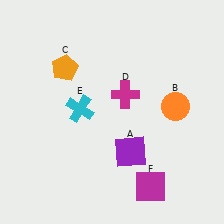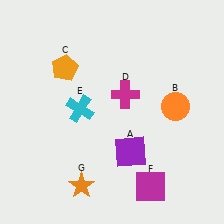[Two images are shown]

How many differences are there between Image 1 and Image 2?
There is 1 difference between the two images.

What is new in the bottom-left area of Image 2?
An orange star (G) was added in the bottom-left area of Image 2.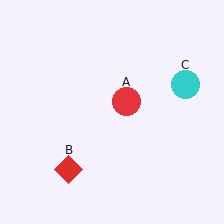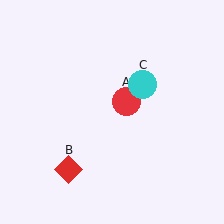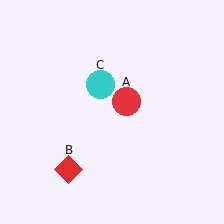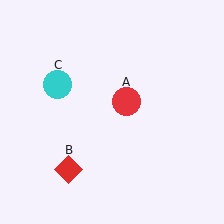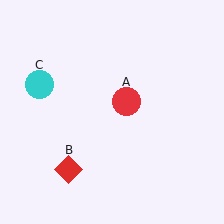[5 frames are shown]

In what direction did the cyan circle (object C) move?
The cyan circle (object C) moved left.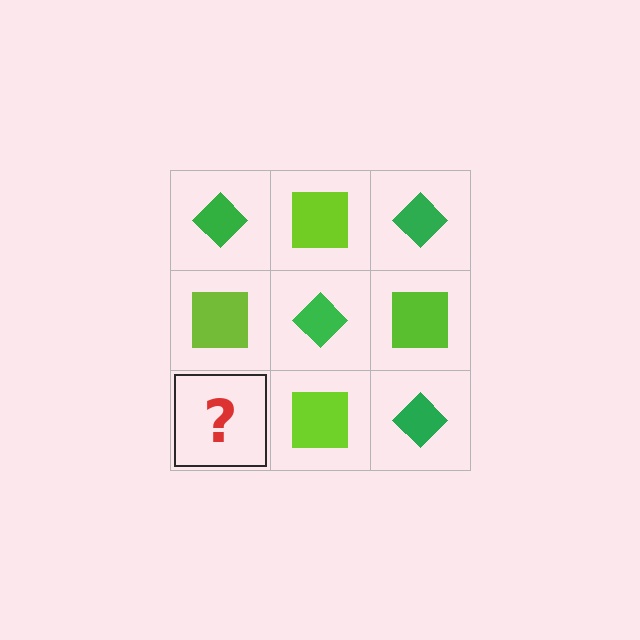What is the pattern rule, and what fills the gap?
The rule is that it alternates green diamond and lime square in a checkerboard pattern. The gap should be filled with a green diamond.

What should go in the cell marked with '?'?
The missing cell should contain a green diamond.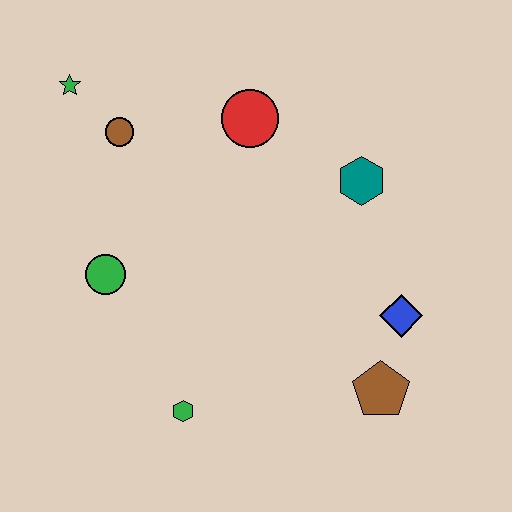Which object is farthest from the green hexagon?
The green star is farthest from the green hexagon.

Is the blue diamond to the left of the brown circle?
No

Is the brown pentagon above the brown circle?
No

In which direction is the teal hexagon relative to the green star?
The teal hexagon is to the right of the green star.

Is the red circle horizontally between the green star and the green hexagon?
No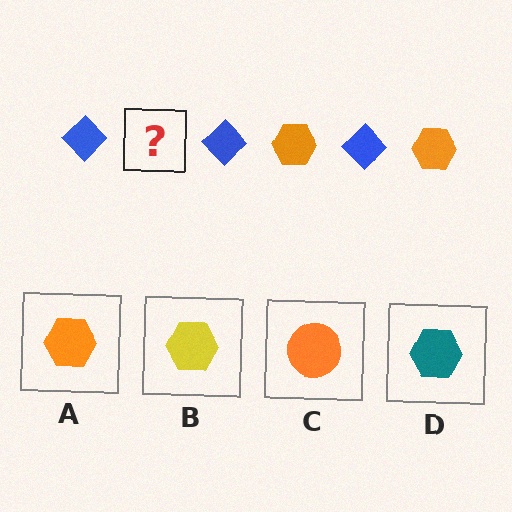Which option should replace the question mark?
Option A.